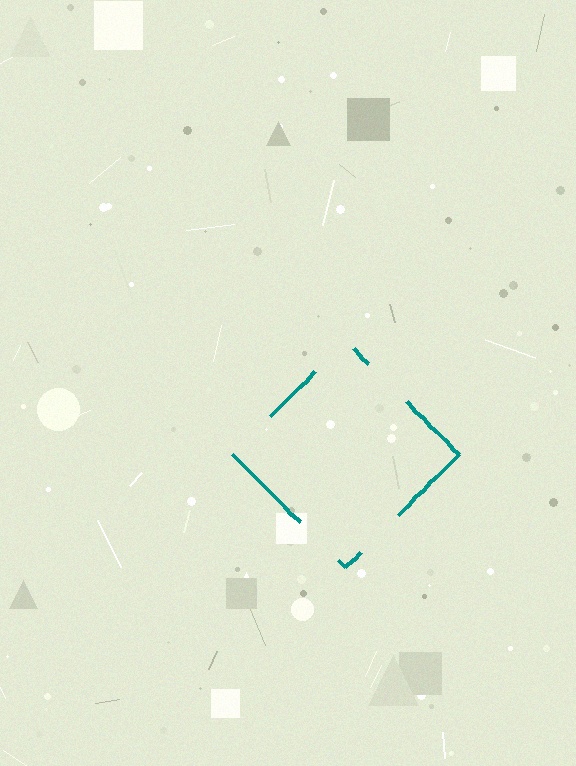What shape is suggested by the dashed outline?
The dashed outline suggests a diamond.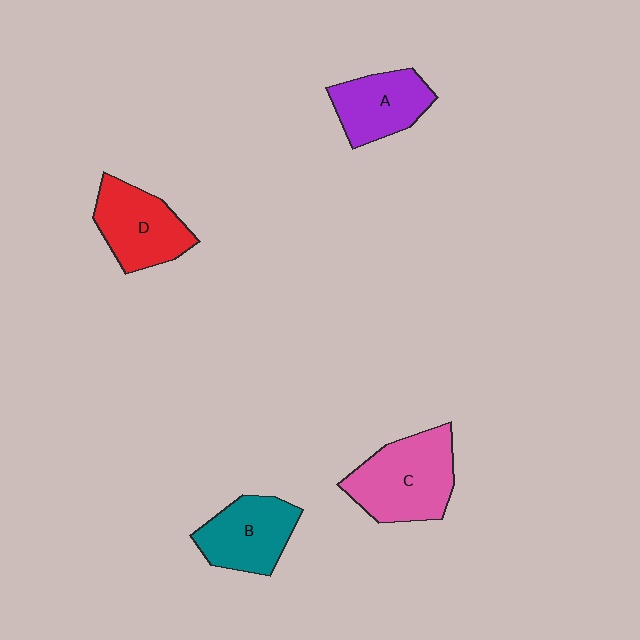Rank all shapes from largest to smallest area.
From largest to smallest: C (pink), D (red), B (teal), A (purple).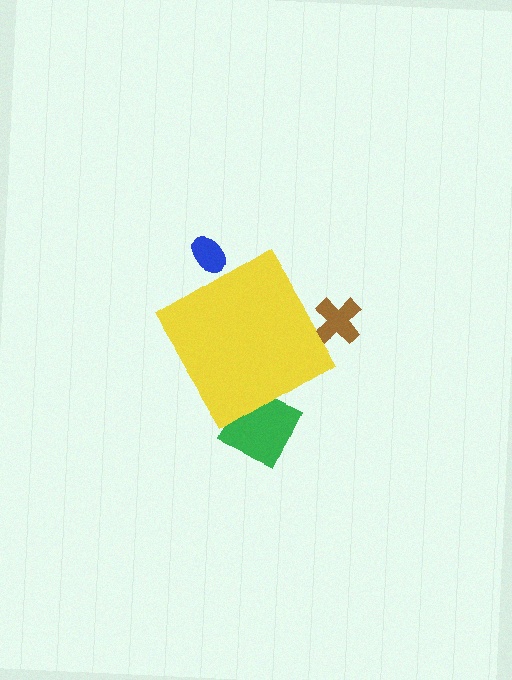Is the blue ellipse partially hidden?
Yes, the blue ellipse is partially hidden behind the yellow diamond.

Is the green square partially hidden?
Yes, the green square is partially hidden behind the yellow diamond.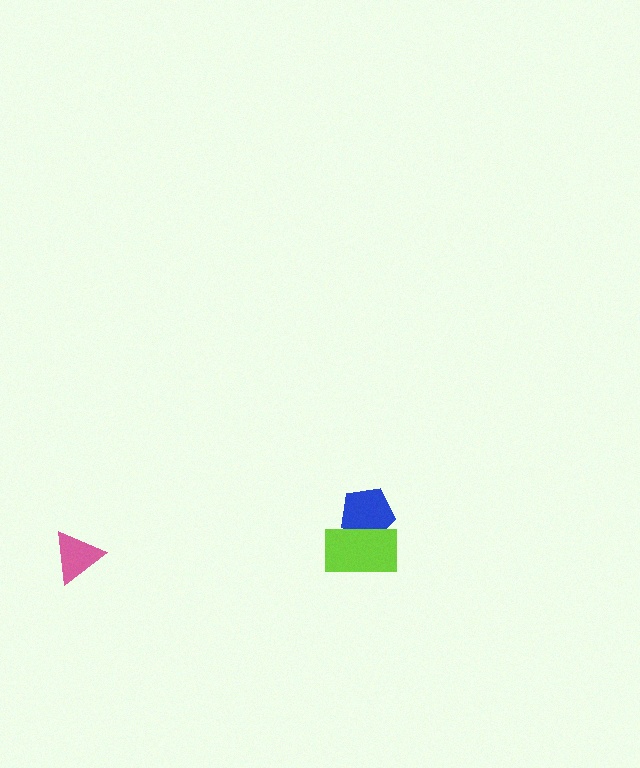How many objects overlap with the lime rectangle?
1 object overlaps with the lime rectangle.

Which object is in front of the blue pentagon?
The lime rectangle is in front of the blue pentagon.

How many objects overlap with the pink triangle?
0 objects overlap with the pink triangle.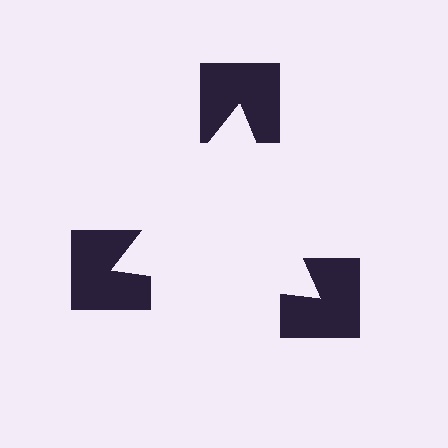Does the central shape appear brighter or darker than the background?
It typically appears slightly brighter than the background, even though no actual brightness change is drawn.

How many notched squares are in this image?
There are 3 — one at each vertex of the illusory triangle.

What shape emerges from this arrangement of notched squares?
An illusory triangle — its edges are inferred from the aligned wedge cuts in the notched squares, not physically drawn.